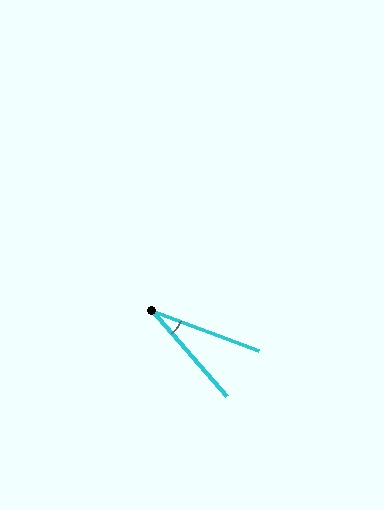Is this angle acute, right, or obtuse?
It is acute.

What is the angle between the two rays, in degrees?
Approximately 28 degrees.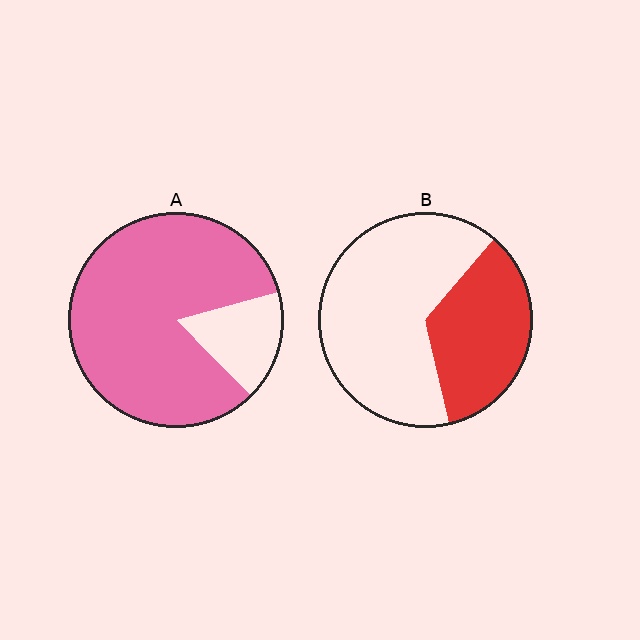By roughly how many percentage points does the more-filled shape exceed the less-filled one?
By roughly 50 percentage points (A over B).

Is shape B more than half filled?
No.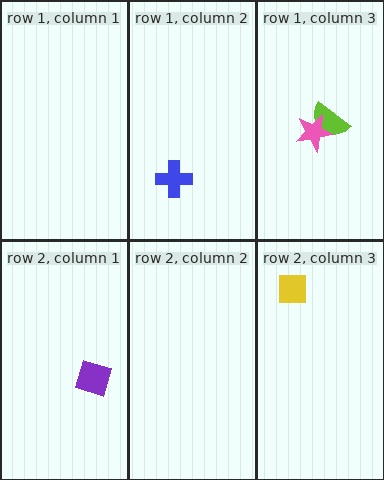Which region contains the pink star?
The row 1, column 3 region.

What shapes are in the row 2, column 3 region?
The yellow square.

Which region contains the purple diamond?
The row 2, column 1 region.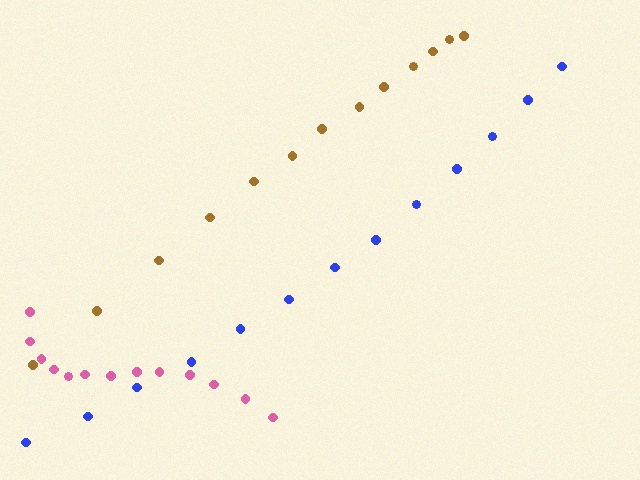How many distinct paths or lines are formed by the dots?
There are 3 distinct paths.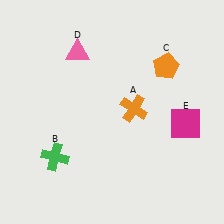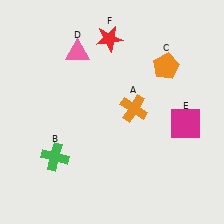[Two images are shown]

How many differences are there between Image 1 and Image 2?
There is 1 difference between the two images.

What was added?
A red star (F) was added in Image 2.